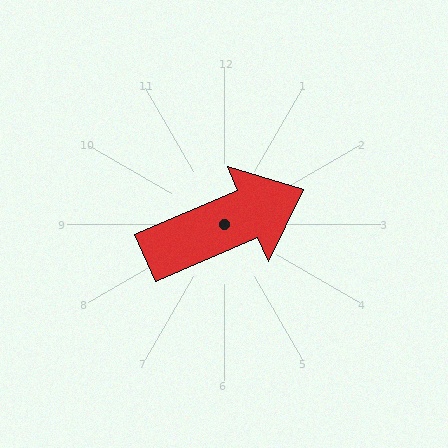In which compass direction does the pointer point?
Northeast.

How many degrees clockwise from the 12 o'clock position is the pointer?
Approximately 67 degrees.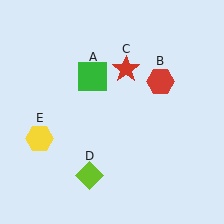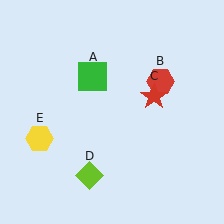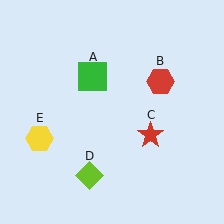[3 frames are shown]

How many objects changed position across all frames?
1 object changed position: red star (object C).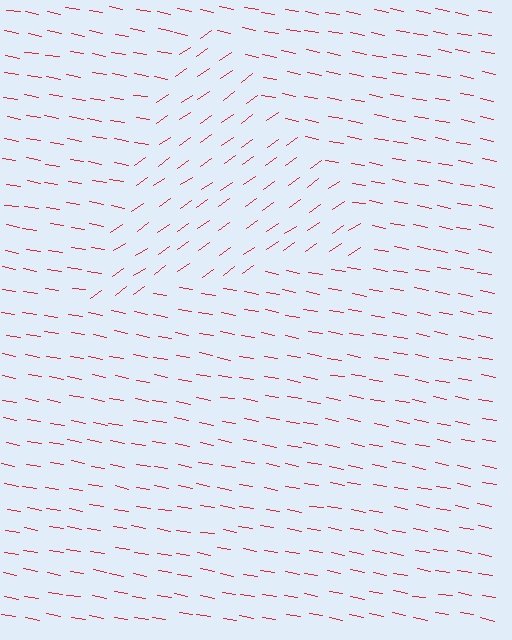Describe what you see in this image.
The image is filled with small red line segments. A triangle region in the image has lines oriented differently from the surrounding lines, creating a visible texture boundary.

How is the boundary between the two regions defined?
The boundary is defined purely by a change in line orientation (approximately 45 degrees difference). All lines are the same color and thickness.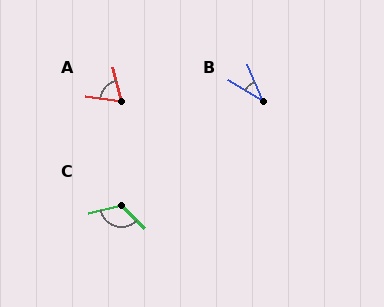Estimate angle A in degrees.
Approximately 67 degrees.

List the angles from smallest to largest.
B (36°), A (67°), C (122°).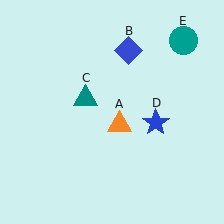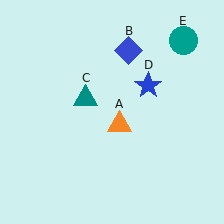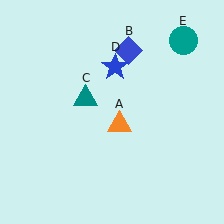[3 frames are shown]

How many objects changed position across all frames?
1 object changed position: blue star (object D).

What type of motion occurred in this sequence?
The blue star (object D) rotated counterclockwise around the center of the scene.